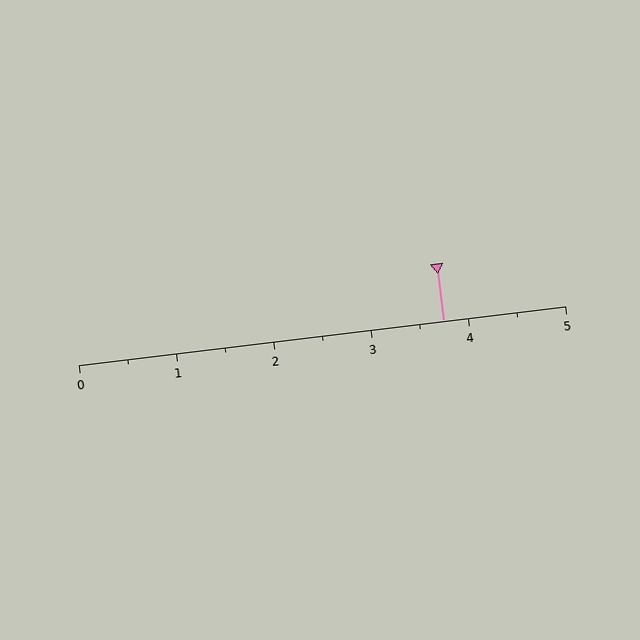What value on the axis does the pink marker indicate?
The marker indicates approximately 3.8.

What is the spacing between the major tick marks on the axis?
The major ticks are spaced 1 apart.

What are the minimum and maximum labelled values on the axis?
The axis runs from 0 to 5.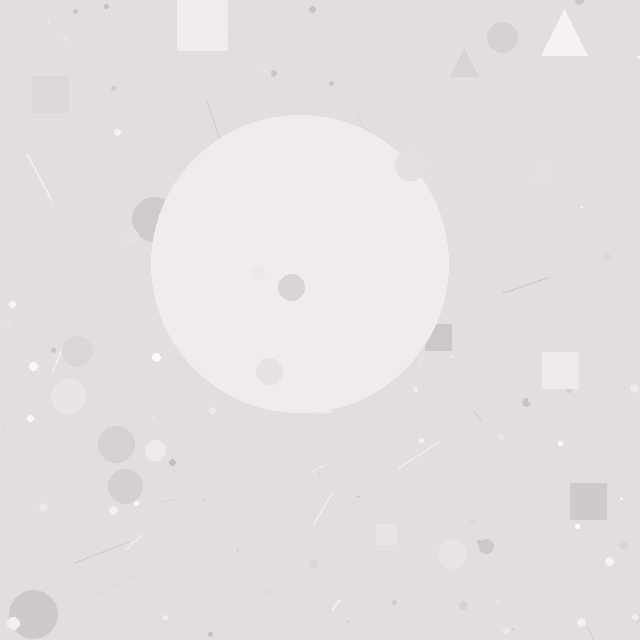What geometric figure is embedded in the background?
A circle is embedded in the background.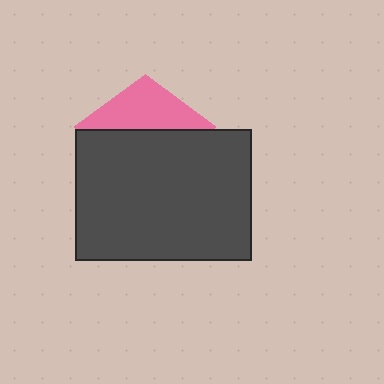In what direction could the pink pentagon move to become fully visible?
The pink pentagon could move up. That would shift it out from behind the dark gray rectangle entirely.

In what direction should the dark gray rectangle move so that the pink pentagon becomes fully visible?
The dark gray rectangle should move down. That is the shortest direction to clear the overlap and leave the pink pentagon fully visible.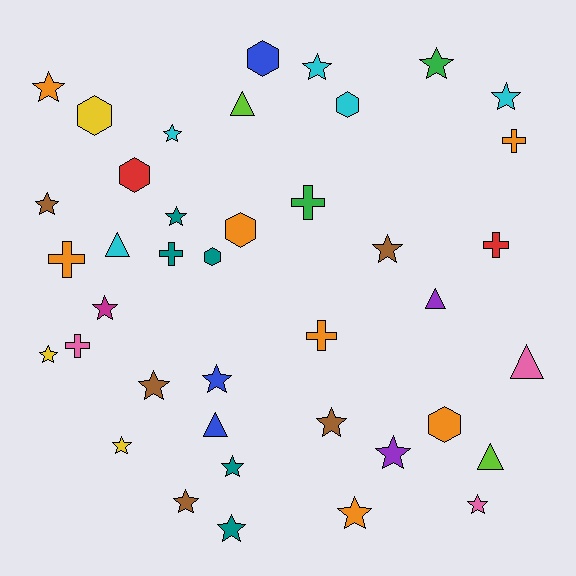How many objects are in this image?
There are 40 objects.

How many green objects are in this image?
There are 2 green objects.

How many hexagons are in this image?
There are 7 hexagons.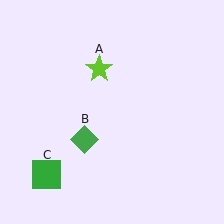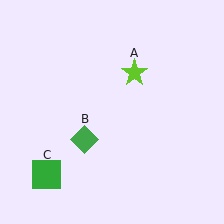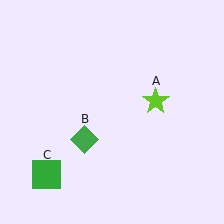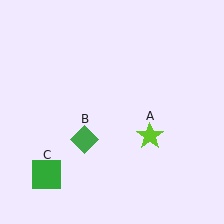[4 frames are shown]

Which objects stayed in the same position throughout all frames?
Green diamond (object B) and green square (object C) remained stationary.